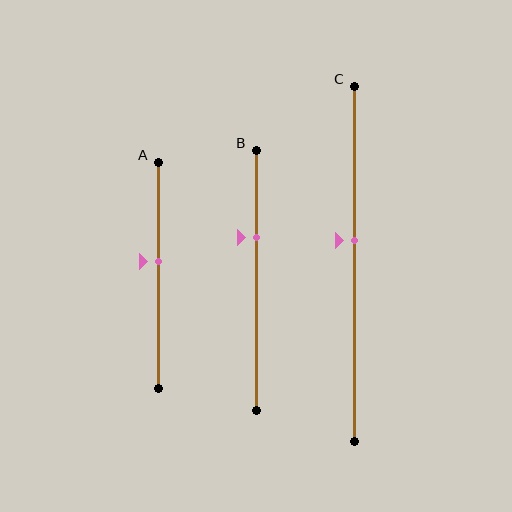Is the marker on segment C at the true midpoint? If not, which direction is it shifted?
No, the marker on segment C is shifted upward by about 7% of the segment length.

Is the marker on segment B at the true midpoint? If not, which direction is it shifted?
No, the marker on segment B is shifted upward by about 16% of the segment length.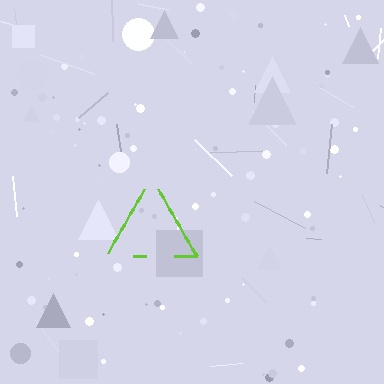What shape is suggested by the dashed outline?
The dashed outline suggests a triangle.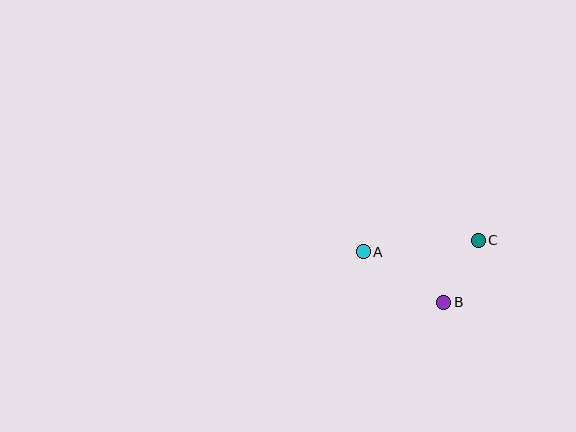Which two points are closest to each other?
Points B and C are closest to each other.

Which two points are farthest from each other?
Points A and C are farthest from each other.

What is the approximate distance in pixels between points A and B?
The distance between A and B is approximately 95 pixels.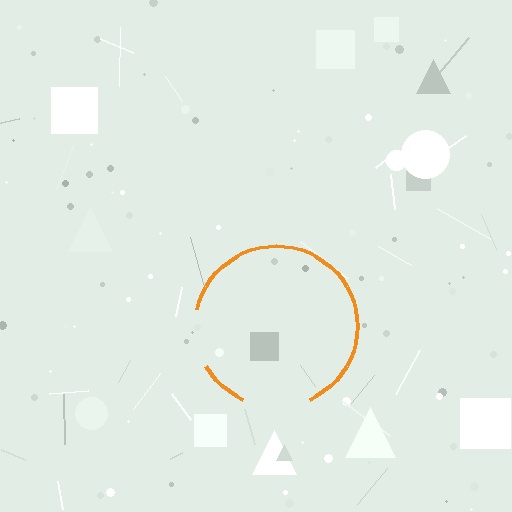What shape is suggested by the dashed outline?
The dashed outline suggests a circle.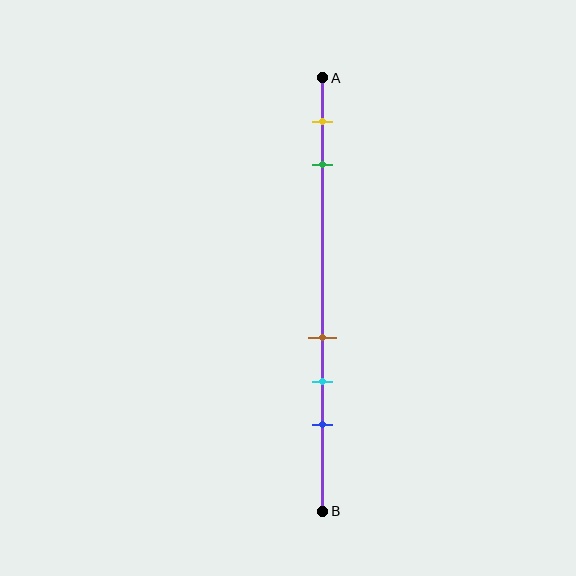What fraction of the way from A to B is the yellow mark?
The yellow mark is approximately 10% (0.1) of the way from A to B.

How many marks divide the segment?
There are 5 marks dividing the segment.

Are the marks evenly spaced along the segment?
No, the marks are not evenly spaced.